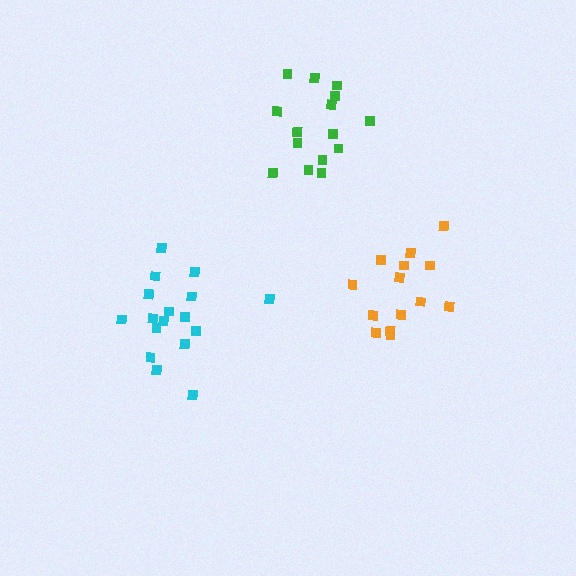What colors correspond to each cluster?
The clusters are colored: cyan, orange, green.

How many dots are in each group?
Group 1: 17 dots, Group 2: 14 dots, Group 3: 15 dots (46 total).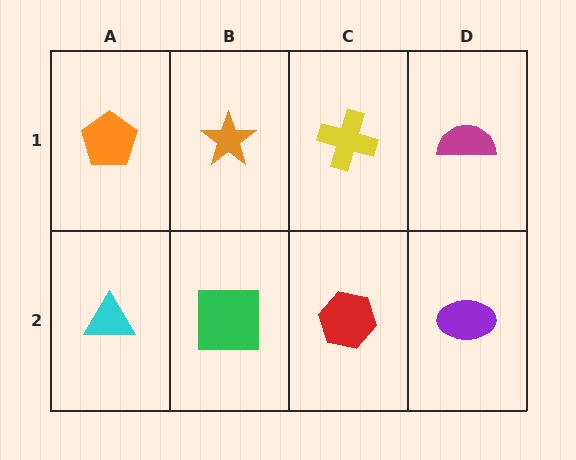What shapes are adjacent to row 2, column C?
A yellow cross (row 1, column C), a green square (row 2, column B), a purple ellipse (row 2, column D).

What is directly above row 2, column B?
An orange star.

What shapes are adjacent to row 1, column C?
A red hexagon (row 2, column C), an orange star (row 1, column B), a magenta semicircle (row 1, column D).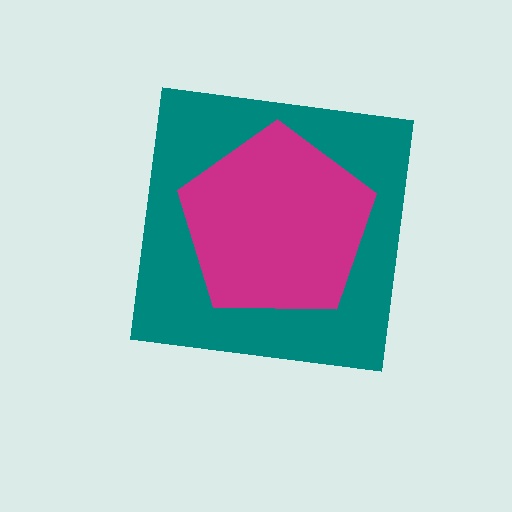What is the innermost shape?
The magenta pentagon.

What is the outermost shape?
The teal square.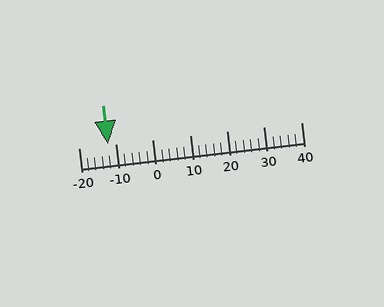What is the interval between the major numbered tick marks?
The major tick marks are spaced 10 units apart.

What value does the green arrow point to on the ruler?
The green arrow points to approximately -12.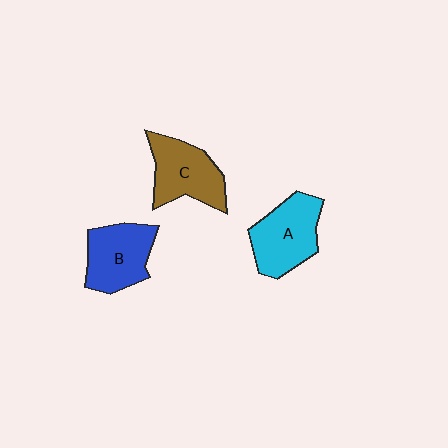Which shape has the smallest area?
Shape B (blue).